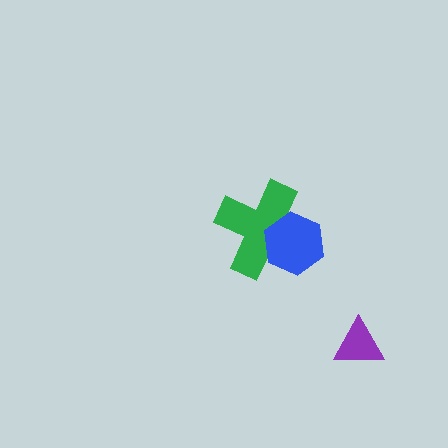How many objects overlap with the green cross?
1 object overlaps with the green cross.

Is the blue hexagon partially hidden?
No, no other shape covers it.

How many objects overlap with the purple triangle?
0 objects overlap with the purple triangle.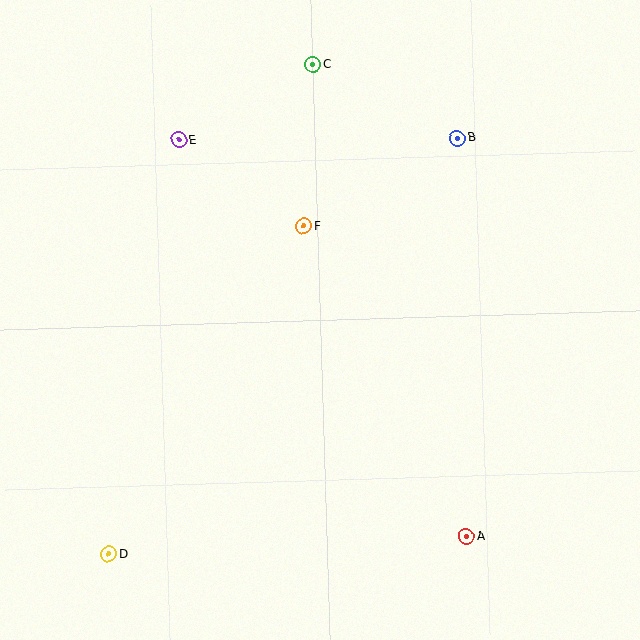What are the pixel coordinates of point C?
Point C is at (313, 64).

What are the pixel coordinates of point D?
Point D is at (109, 554).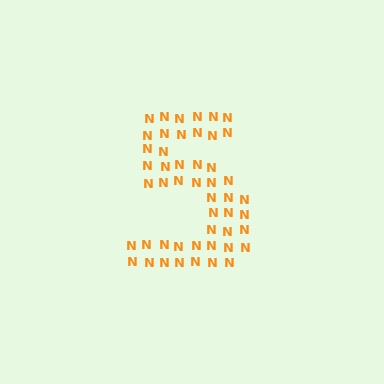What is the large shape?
The large shape is the digit 5.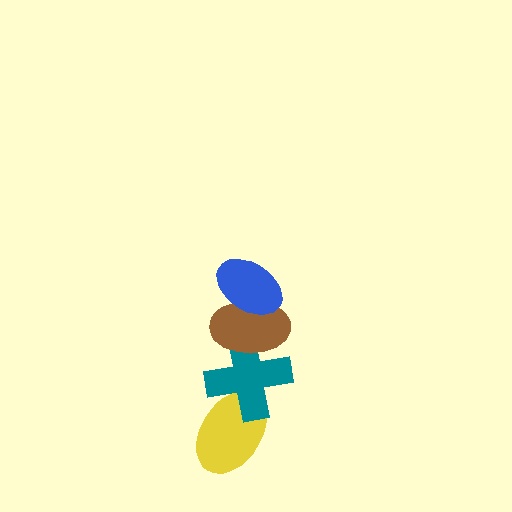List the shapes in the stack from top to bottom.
From top to bottom: the blue ellipse, the brown ellipse, the teal cross, the yellow ellipse.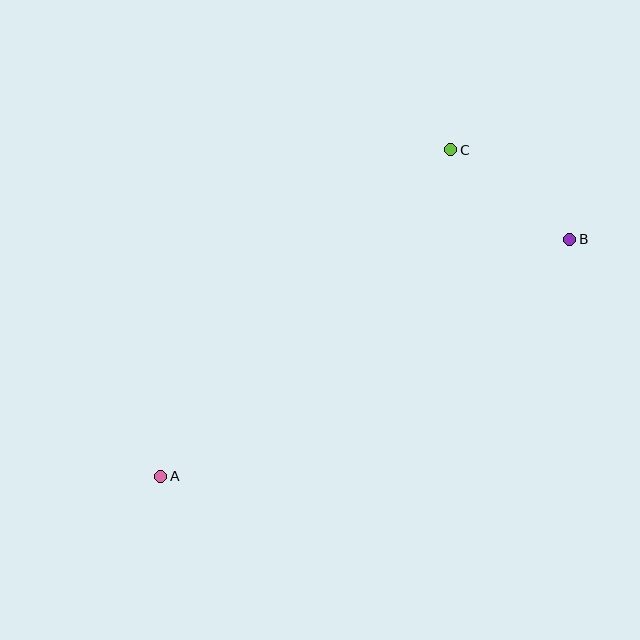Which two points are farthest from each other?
Points A and B are farthest from each other.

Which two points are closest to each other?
Points B and C are closest to each other.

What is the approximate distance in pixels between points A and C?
The distance between A and C is approximately 436 pixels.